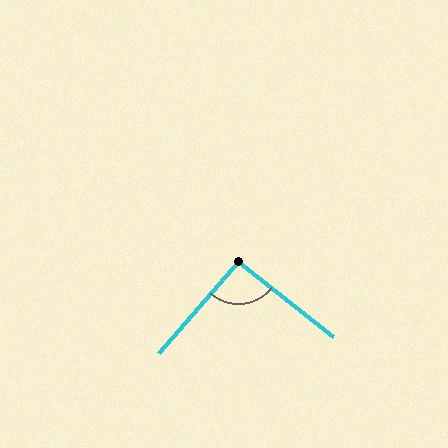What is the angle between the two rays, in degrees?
Approximately 92 degrees.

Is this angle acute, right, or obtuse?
It is approximately a right angle.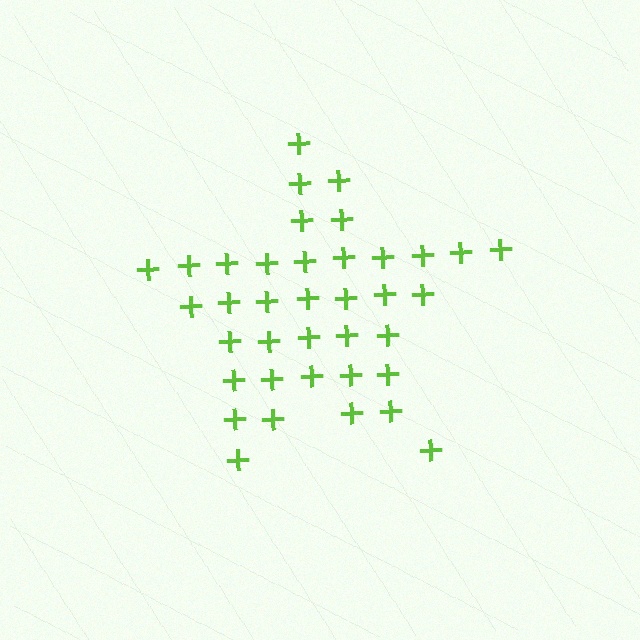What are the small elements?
The small elements are plus signs.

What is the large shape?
The large shape is a star.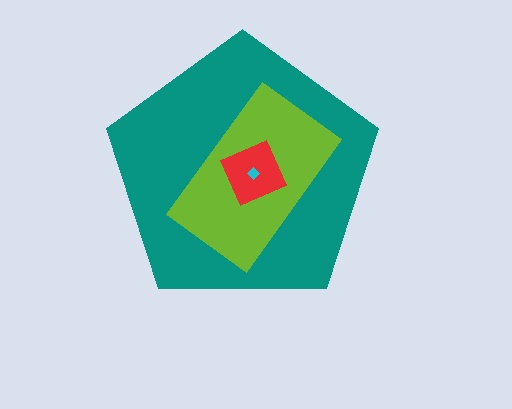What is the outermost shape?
The teal pentagon.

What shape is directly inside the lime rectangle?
The red square.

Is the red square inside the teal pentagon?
Yes.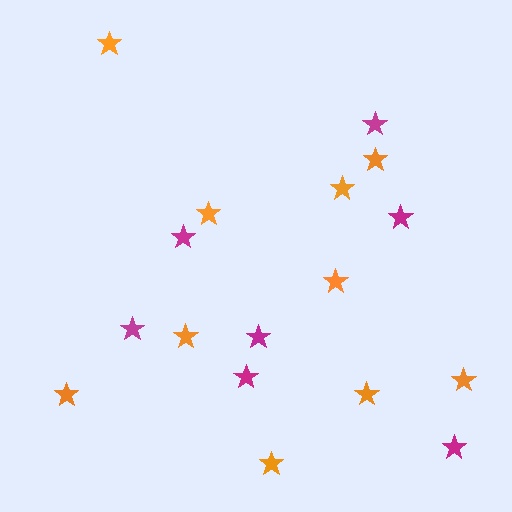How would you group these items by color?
There are 2 groups: one group of orange stars (10) and one group of magenta stars (7).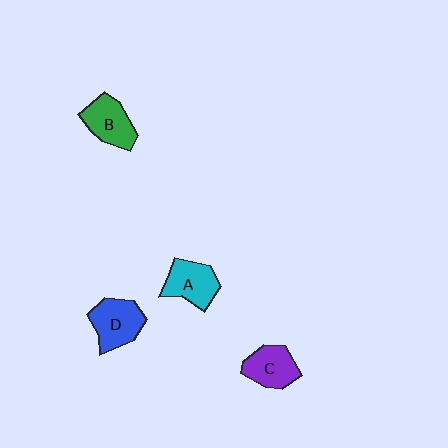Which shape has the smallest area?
Shape C (purple).